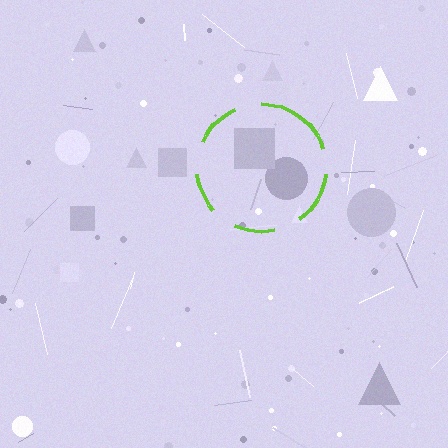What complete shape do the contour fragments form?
The contour fragments form a circle.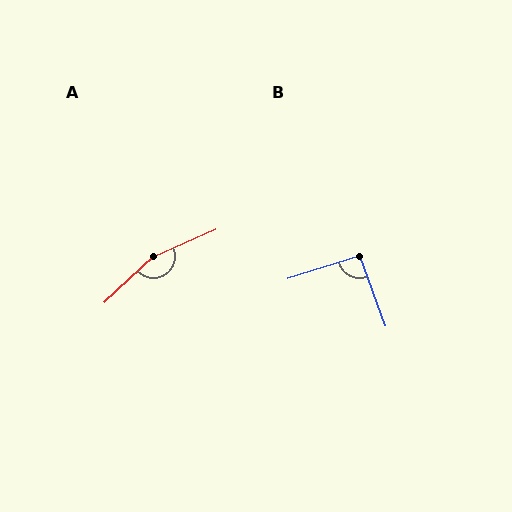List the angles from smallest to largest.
B (93°), A (161°).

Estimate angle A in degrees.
Approximately 161 degrees.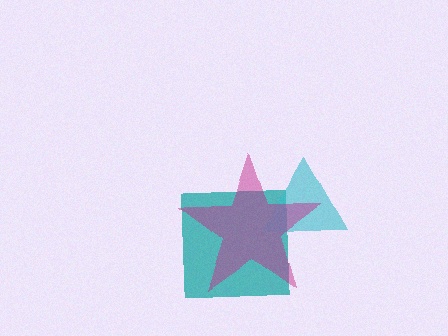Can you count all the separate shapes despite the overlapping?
Yes, there are 3 separate shapes.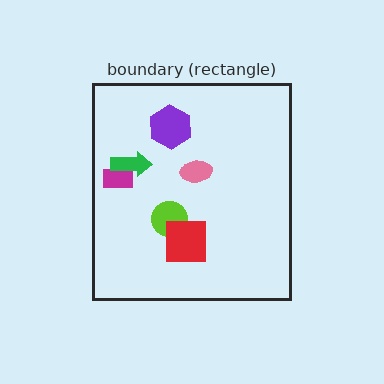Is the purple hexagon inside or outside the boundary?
Inside.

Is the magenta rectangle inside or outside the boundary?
Inside.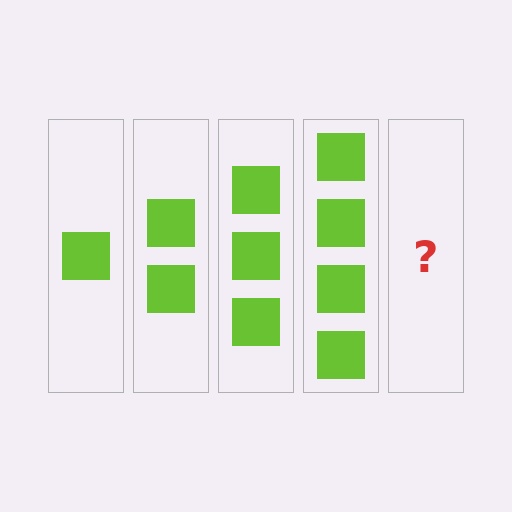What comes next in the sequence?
The next element should be 5 squares.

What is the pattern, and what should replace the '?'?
The pattern is that each step adds one more square. The '?' should be 5 squares.